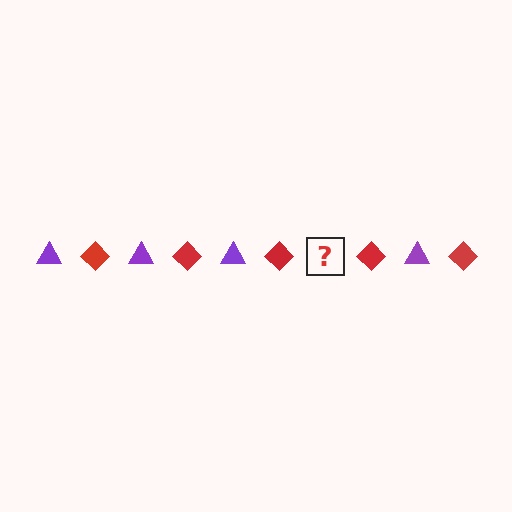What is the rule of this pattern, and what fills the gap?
The rule is that the pattern alternates between purple triangle and red diamond. The gap should be filled with a purple triangle.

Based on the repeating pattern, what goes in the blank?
The blank should be a purple triangle.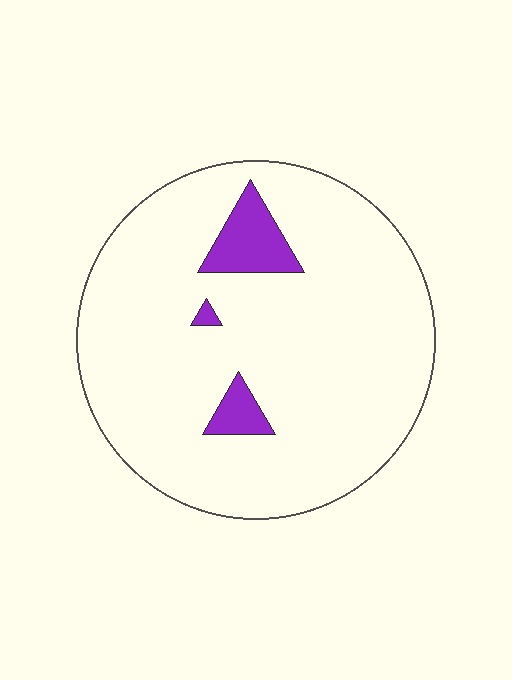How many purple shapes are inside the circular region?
3.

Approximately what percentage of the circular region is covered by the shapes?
Approximately 10%.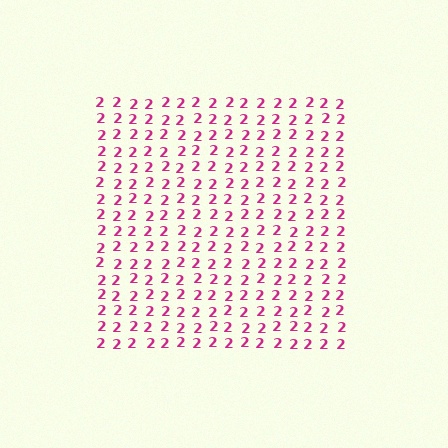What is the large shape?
The large shape is a square.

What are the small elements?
The small elements are digit 2's.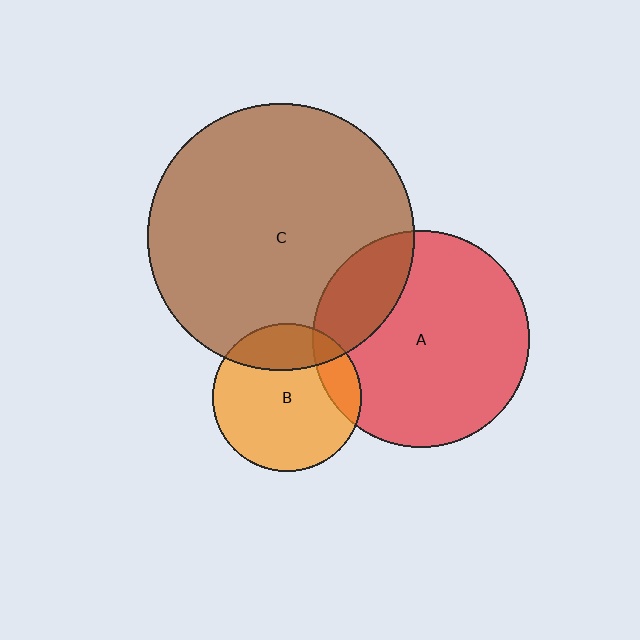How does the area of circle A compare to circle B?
Approximately 2.1 times.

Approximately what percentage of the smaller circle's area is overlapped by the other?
Approximately 20%.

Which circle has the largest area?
Circle C (brown).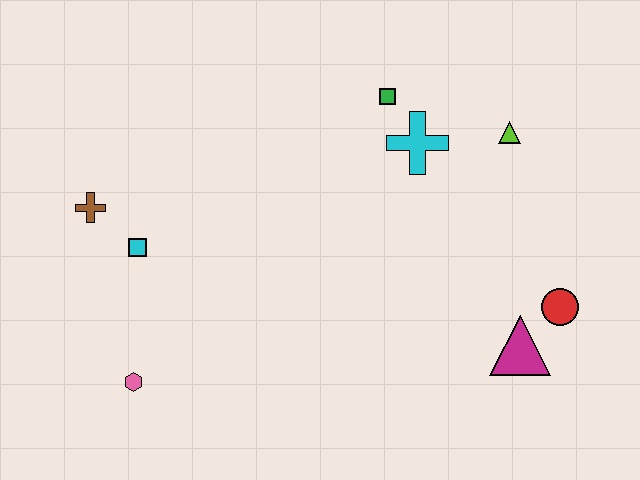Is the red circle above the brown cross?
No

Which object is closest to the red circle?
The magenta triangle is closest to the red circle.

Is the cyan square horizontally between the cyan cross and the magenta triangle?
No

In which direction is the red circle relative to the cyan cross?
The red circle is below the cyan cross.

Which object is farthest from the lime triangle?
The pink hexagon is farthest from the lime triangle.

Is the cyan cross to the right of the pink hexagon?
Yes